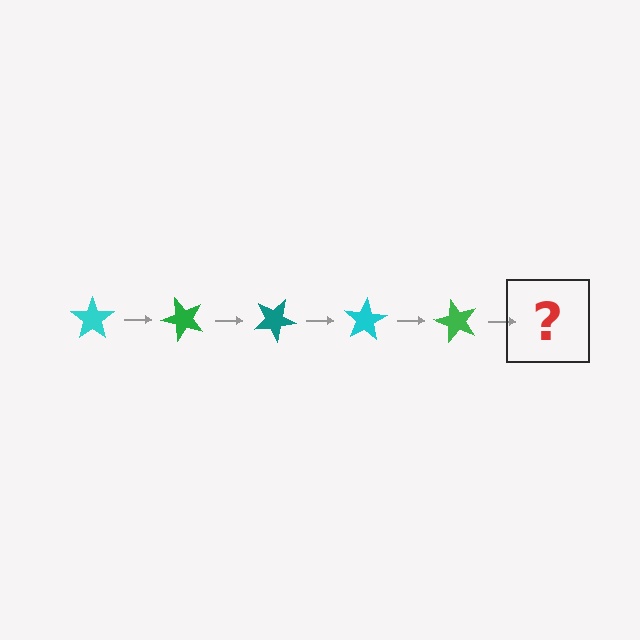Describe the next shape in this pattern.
It should be a teal star, rotated 250 degrees from the start.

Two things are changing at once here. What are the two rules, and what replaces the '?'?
The two rules are that it rotates 50 degrees each step and the color cycles through cyan, green, and teal. The '?' should be a teal star, rotated 250 degrees from the start.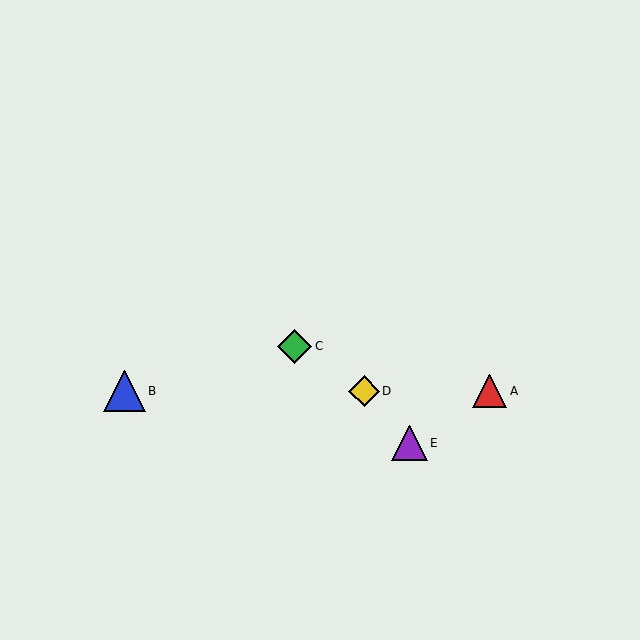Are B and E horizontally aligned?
No, B is at y≈391 and E is at y≈443.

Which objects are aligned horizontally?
Objects A, B, D are aligned horizontally.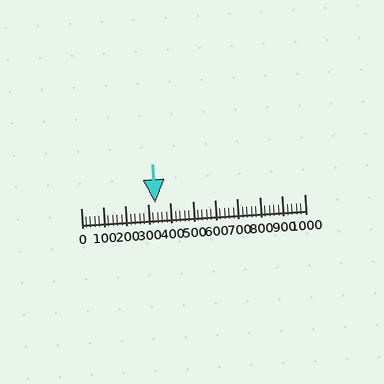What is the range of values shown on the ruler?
The ruler shows values from 0 to 1000.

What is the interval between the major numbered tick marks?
The major tick marks are spaced 100 units apart.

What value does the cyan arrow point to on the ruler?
The cyan arrow points to approximately 332.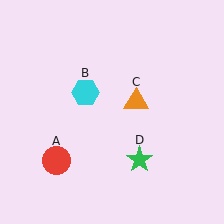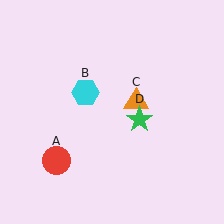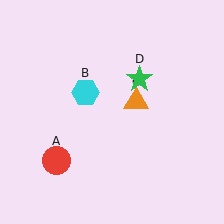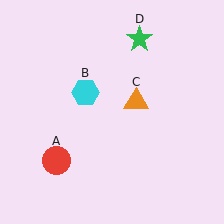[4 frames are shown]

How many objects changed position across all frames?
1 object changed position: green star (object D).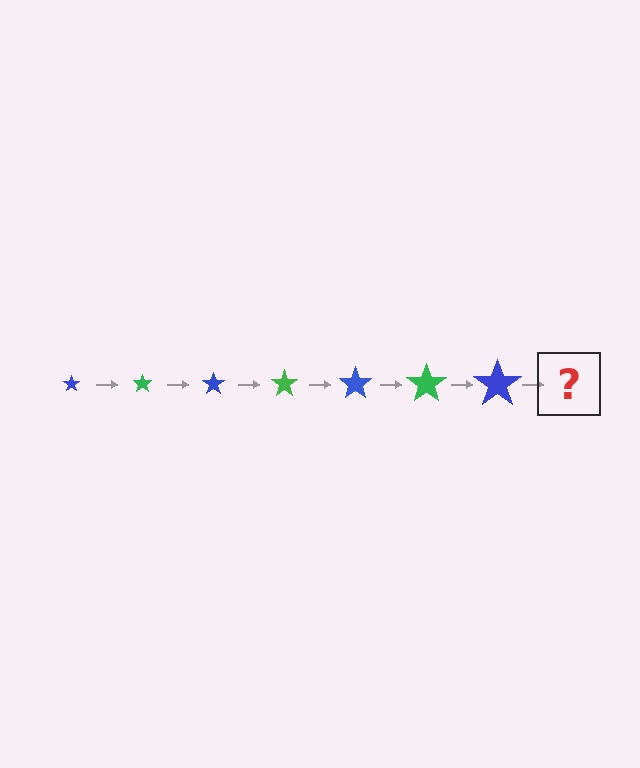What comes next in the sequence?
The next element should be a green star, larger than the previous one.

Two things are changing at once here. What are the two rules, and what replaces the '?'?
The two rules are that the star grows larger each step and the color cycles through blue and green. The '?' should be a green star, larger than the previous one.